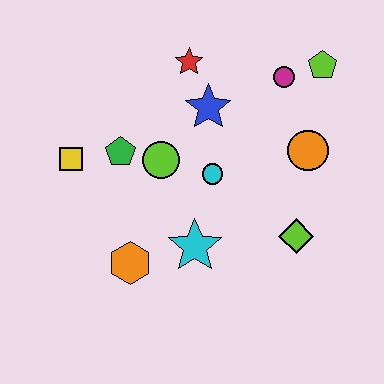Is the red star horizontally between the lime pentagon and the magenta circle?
No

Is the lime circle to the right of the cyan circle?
No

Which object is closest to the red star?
The blue star is closest to the red star.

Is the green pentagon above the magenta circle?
No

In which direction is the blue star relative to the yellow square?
The blue star is to the right of the yellow square.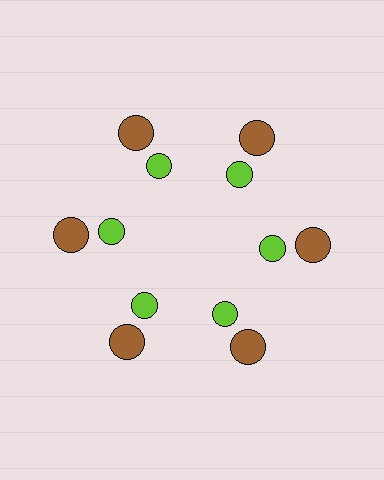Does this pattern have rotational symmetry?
Yes, this pattern has 6-fold rotational symmetry. It looks the same after rotating 60 degrees around the center.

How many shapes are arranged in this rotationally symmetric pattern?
There are 12 shapes, arranged in 6 groups of 2.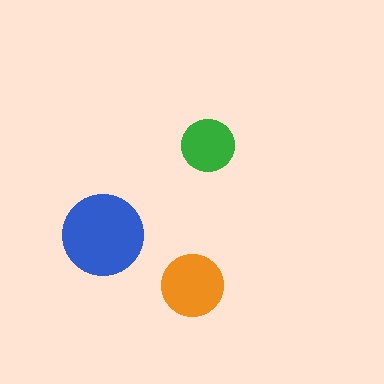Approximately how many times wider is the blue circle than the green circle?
About 1.5 times wider.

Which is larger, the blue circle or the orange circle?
The blue one.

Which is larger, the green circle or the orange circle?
The orange one.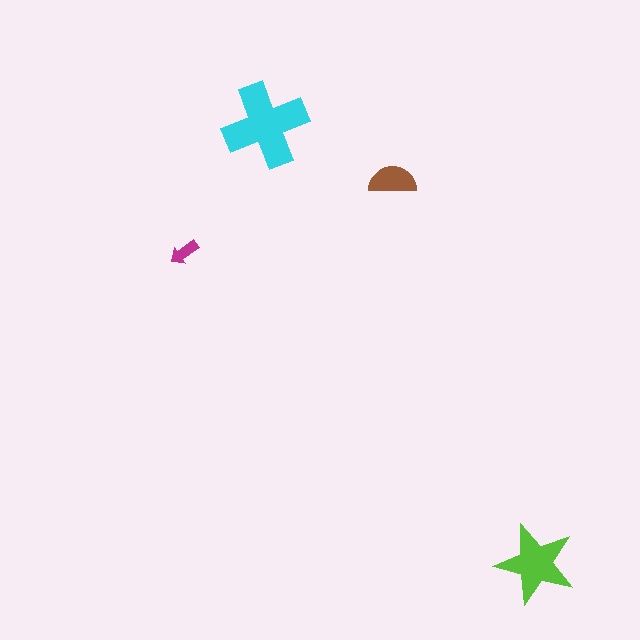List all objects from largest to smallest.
The cyan cross, the lime star, the brown semicircle, the magenta arrow.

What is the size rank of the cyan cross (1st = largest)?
1st.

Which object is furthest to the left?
The magenta arrow is leftmost.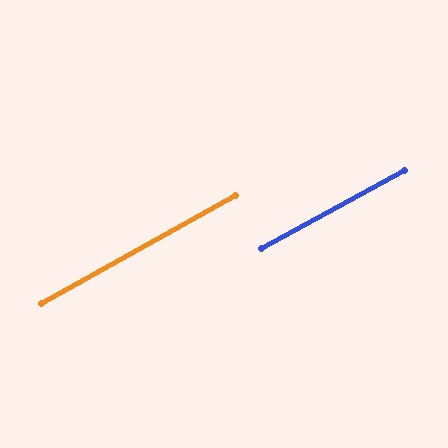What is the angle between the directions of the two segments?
Approximately 1 degree.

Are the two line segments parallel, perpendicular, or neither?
Parallel — their directions differ by only 0.5°.